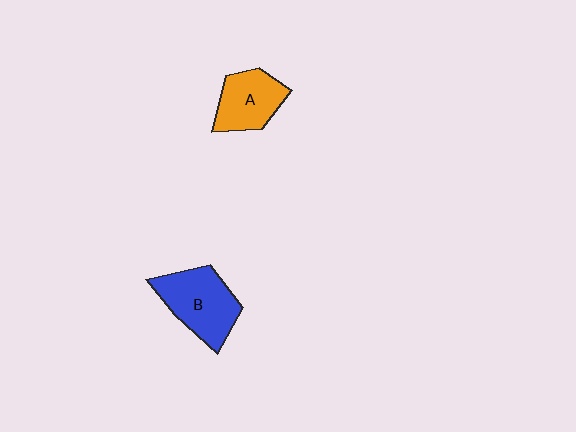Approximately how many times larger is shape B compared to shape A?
Approximately 1.3 times.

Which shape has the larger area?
Shape B (blue).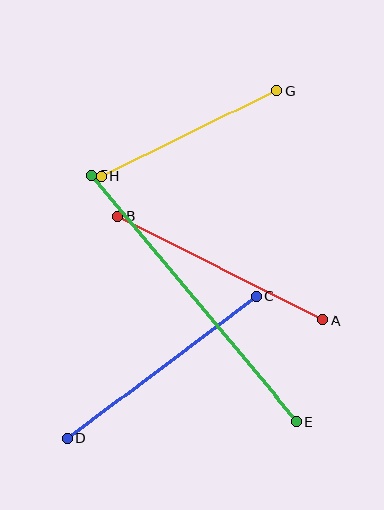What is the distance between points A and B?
The distance is approximately 229 pixels.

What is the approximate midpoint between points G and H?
The midpoint is at approximately (189, 134) pixels.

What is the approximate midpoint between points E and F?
The midpoint is at approximately (195, 299) pixels.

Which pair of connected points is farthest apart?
Points E and F are farthest apart.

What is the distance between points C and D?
The distance is approximately 235 pixels.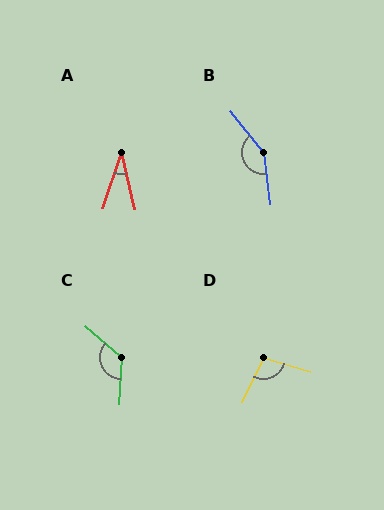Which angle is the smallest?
A, at approximately 31 degrees.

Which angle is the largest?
B, at approximately 148 degrees.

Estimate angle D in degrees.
Approximately 100 degrees.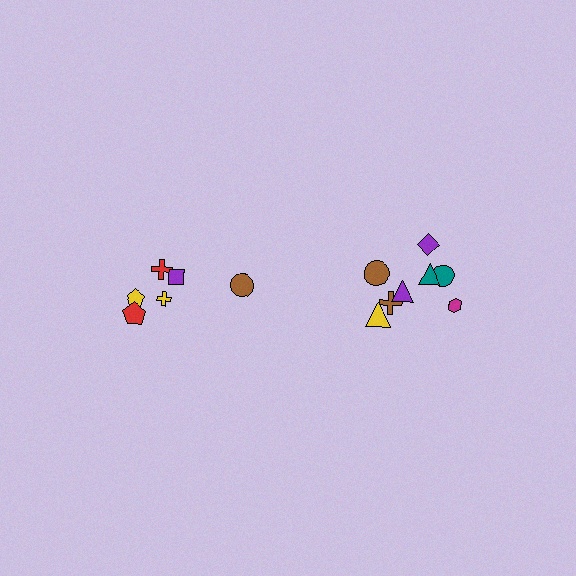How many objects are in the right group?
There are 8 objects.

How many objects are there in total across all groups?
There are 14 objects.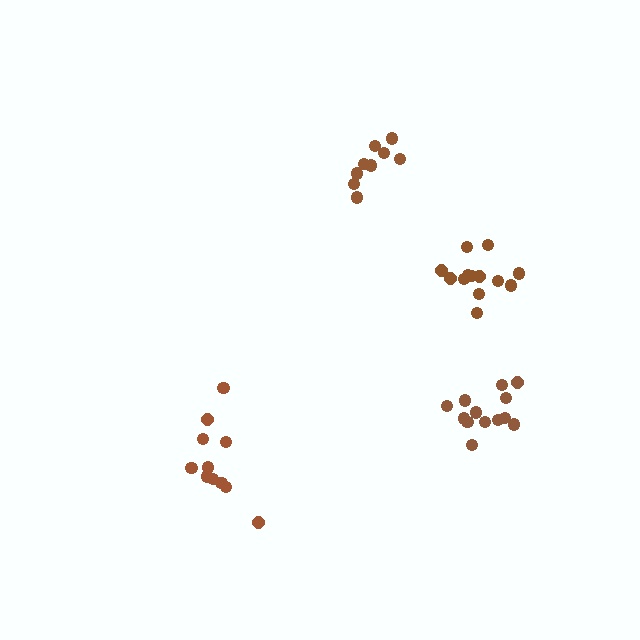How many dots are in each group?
Group 1: 11 dots, Group 2: 9 dots, Group 3: 13 dots, Group 4: 13 dots (46 total).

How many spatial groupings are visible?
There are 4 spatial groupings.